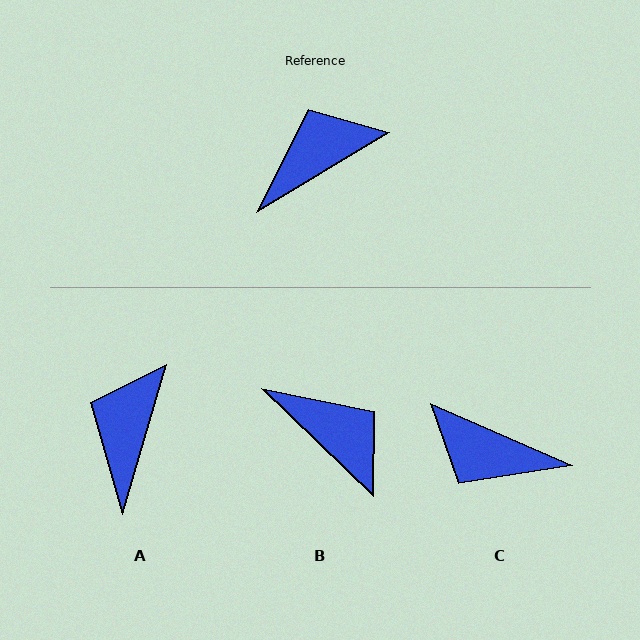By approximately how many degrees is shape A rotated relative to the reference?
Approximately 43 degrees counter-clockwise.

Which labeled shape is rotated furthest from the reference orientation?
C, about 126 degrees away.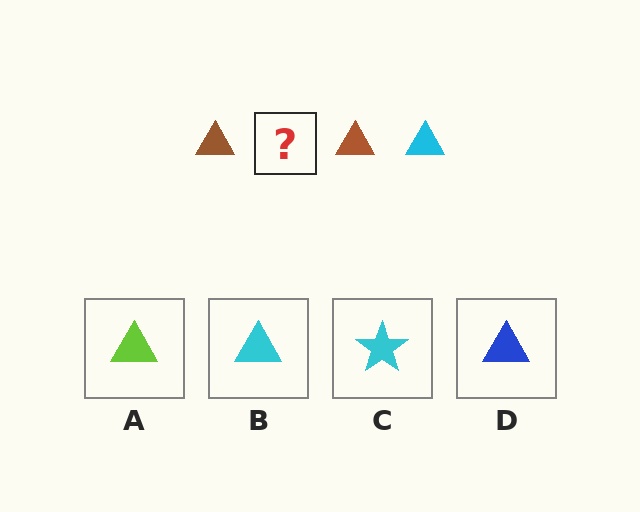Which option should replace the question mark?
Option B.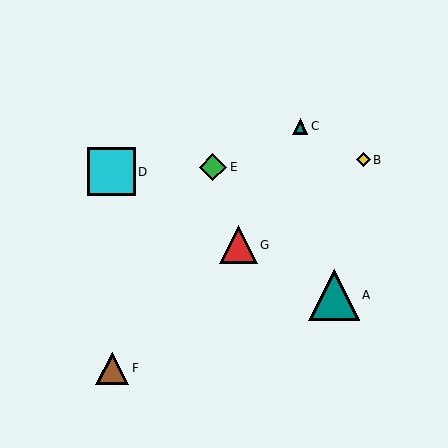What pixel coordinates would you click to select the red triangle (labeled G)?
Click at (239, 245) to select the red triangle G.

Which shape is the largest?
The teal triangle (labeled A) is the largest.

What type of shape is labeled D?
Shape D is a cyan square.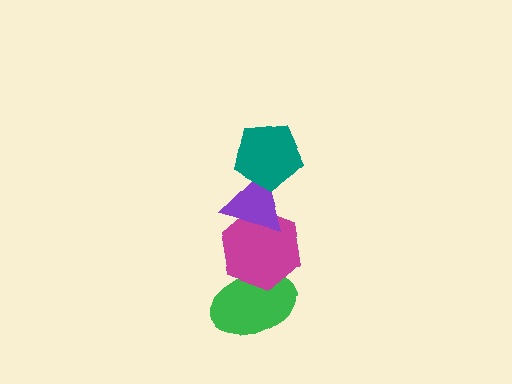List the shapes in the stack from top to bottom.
From top to bottom: the teal pentagon, the purple triangle, the magenta hexagon, the green ellipse.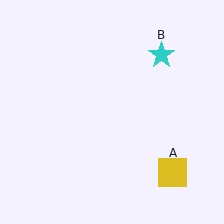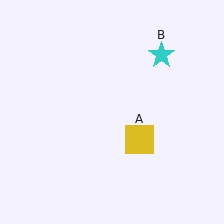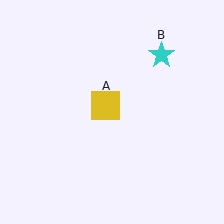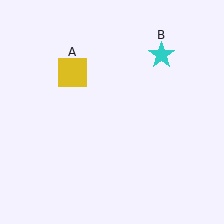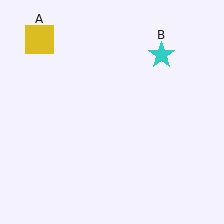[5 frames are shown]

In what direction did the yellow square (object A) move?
The yellow square (object A) moved up and to the left.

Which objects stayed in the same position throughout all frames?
Cyan star (object B) remained stationary.